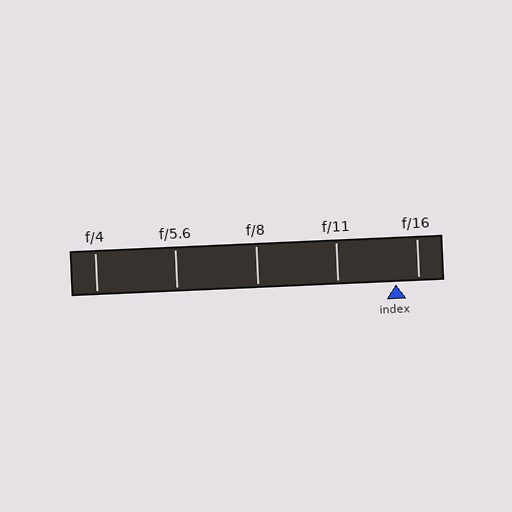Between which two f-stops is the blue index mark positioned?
The index mark is between f/11 and f/16.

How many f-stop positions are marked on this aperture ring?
There are 5 f-stop positions marked.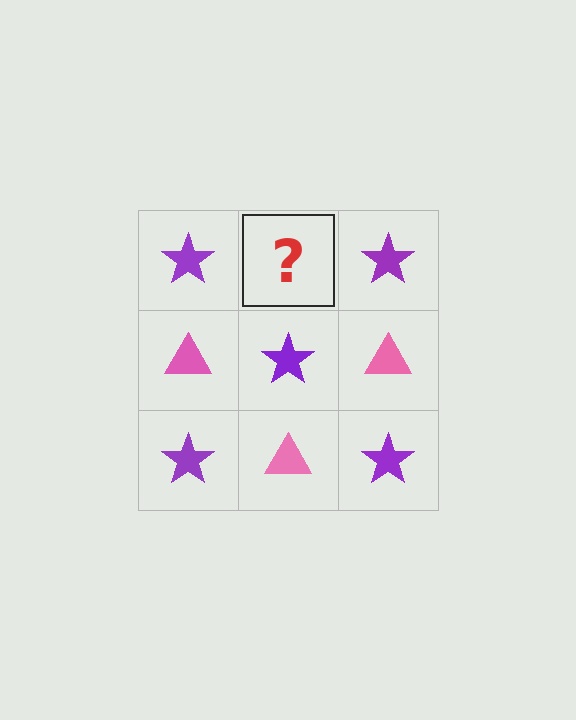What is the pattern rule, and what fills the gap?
The rule is that it alternates purple star and pink triangle in a checkerboard pattern. The gap should be filled with a pink triangle.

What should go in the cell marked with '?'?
The missing cell should contain a pink triangle.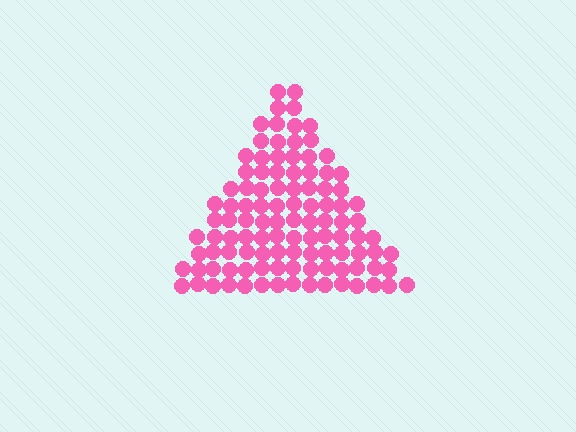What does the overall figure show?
The overall figure shows a triangle.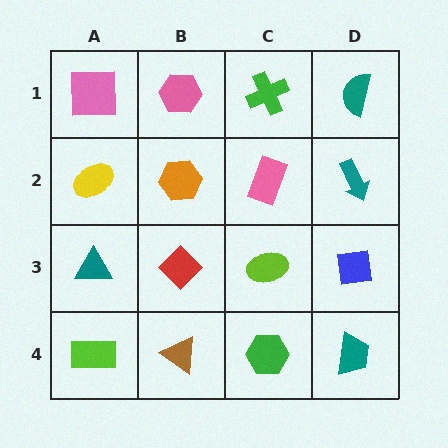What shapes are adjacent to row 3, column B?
An orange hexagon (row 2, column B), a brown triangle (row 4, column B), a teal triangle (row 3, column A), a lime ellipse (row 3, column C).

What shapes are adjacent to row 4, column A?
A teal triangle (row 3, column A), a brown triangle (row 4, column B).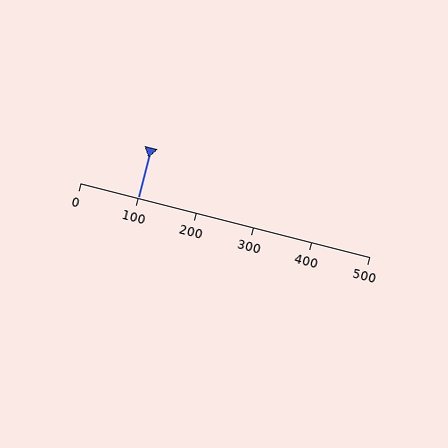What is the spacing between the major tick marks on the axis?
The major ticks are spaced 100 apart.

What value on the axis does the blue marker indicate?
The marker indicates approximately 100.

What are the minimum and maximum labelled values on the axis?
The axis runs from 0 to 500.